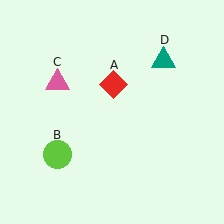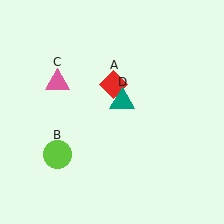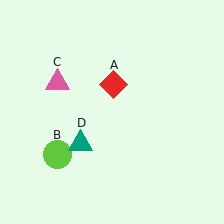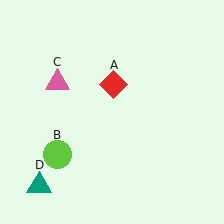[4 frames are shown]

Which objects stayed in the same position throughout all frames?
Red diamond (object A) and lime circle (object B) and pink triangle (object C) remained stationary.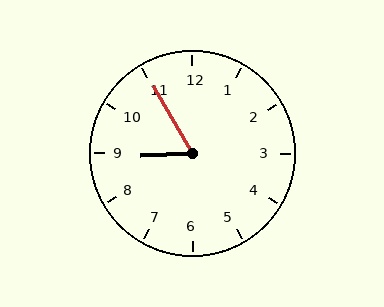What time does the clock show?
8:55.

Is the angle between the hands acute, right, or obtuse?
It is acute.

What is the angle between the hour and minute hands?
Approximately 62 degrees.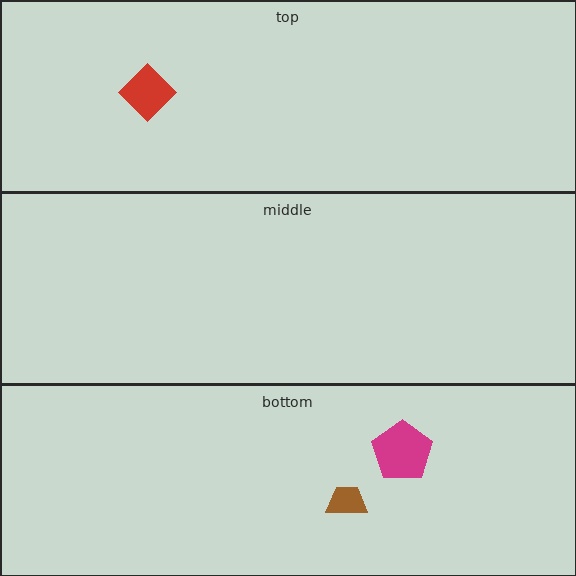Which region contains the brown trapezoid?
The bottom region.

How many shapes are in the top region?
1.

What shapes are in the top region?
The red diamond.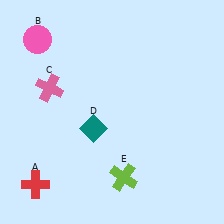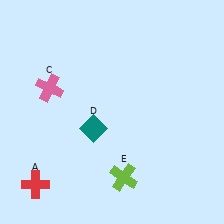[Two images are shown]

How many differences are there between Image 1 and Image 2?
There is 1 difference between the two images.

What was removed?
The pink circle (B) was removed in Image 2.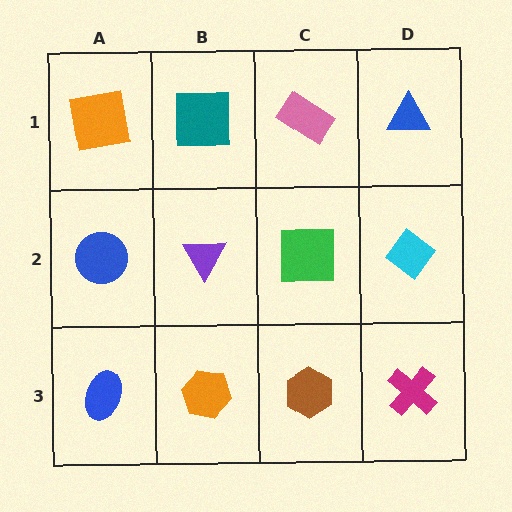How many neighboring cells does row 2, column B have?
4.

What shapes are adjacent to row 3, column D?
A cyan diamond (row 2, column D), a brown hexagon (row 3, column C).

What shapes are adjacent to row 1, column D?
A cyan diamond (row 2, column D), a pink rectangle (row 1, column C).